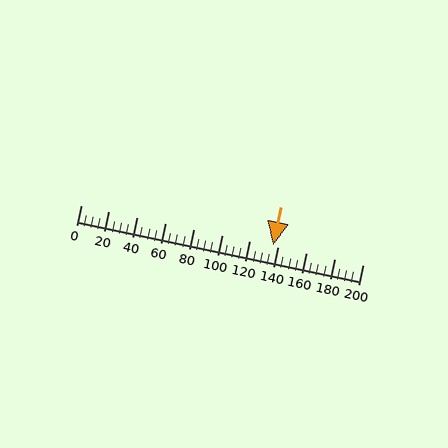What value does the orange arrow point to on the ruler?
The orange arrow points to approximately 137.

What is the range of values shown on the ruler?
The ruler shows values from 0 to 200.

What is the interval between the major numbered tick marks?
The major tick marks are spaced 20 units apart.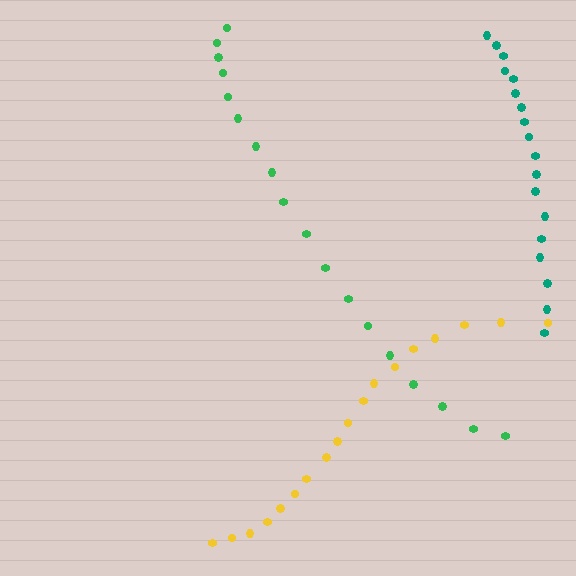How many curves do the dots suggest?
There are 3 distinct paths.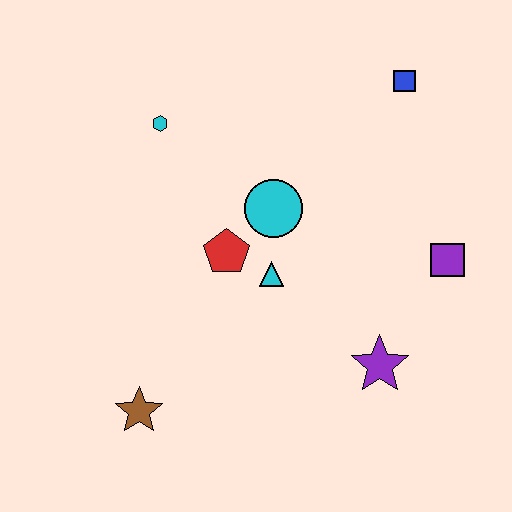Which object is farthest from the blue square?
The brown star is farthest from the blue square.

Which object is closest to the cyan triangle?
The red pentagon is closest to the cyan triangle.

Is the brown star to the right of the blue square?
No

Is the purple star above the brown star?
Yes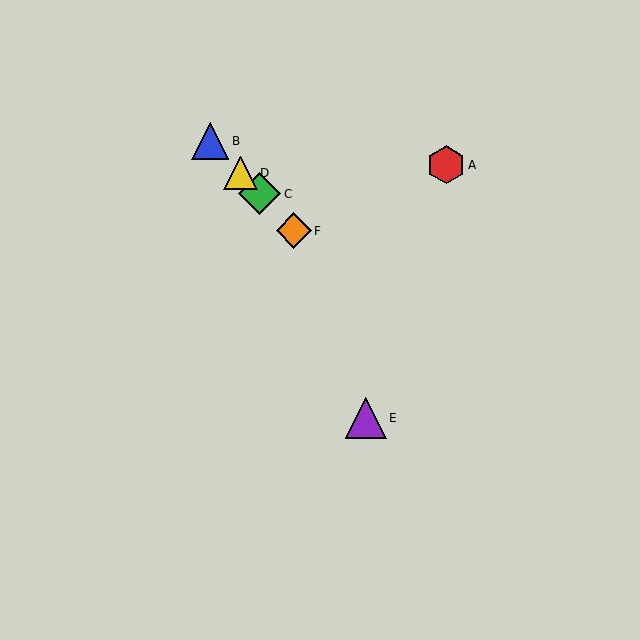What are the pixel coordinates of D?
Object D is at (240, 173).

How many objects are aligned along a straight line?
4 objects (B, C, D, F) are aligned along a straight line.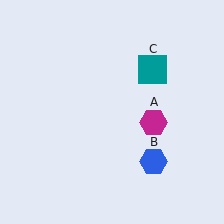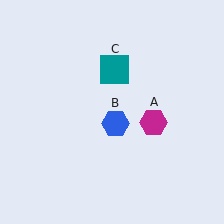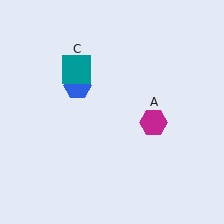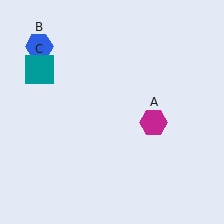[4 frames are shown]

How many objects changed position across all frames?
2 objects changed position: blue hexagon (object B), teal square (object C).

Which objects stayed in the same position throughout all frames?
Magenta hexagon (object A) remained stationary.